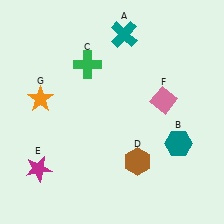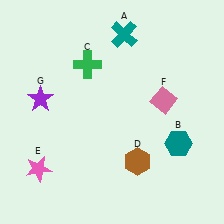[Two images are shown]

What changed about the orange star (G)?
In Image 1, G is orange. In Image 2, it changed to purple.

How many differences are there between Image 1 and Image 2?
There are 2 differences between the two images.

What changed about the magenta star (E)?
In Image 1, E is magenta. In Image 2, it changed to pink.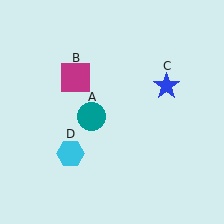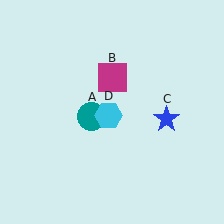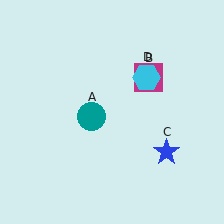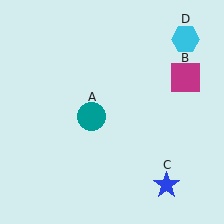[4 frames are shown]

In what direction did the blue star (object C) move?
The blue star (object C) moved down.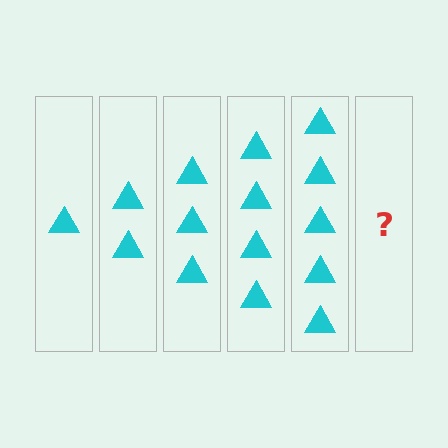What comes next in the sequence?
The next element should be 6 triangles.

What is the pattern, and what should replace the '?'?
The pattern is that each step adds one more triangle. The '?' should be 6 triangles.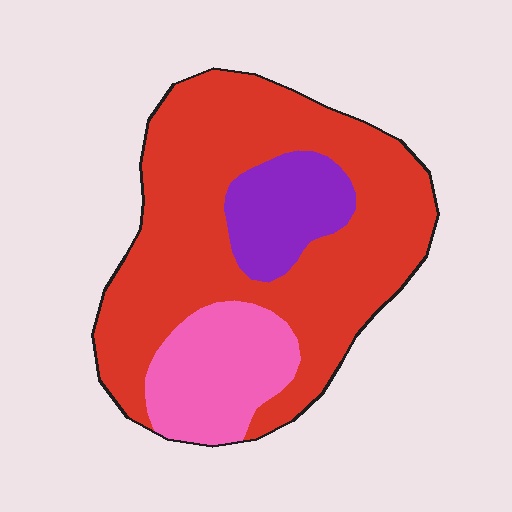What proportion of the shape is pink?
Pink takes up about one fifth (1/5) of the shape.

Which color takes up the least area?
Purple, at roughly 15%.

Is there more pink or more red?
Red.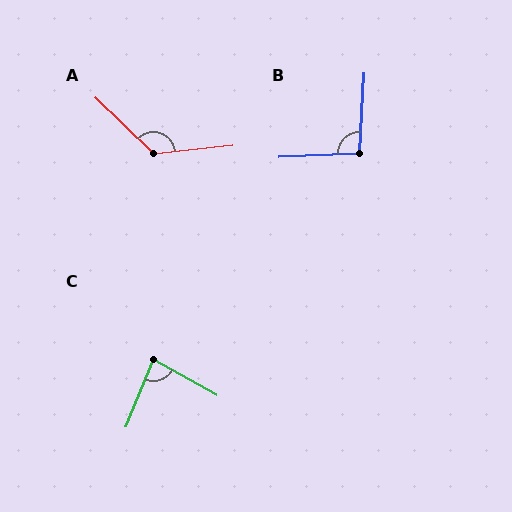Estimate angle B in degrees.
Approximately 96 degrees.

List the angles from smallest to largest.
C (82°), B (96°), A (130°).